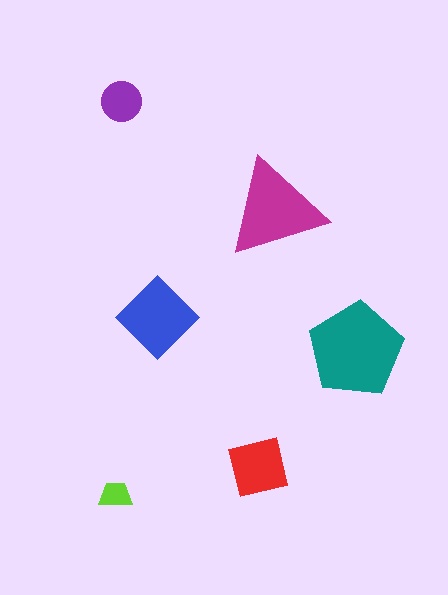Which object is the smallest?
The lime trapezoid.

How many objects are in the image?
There are 6 objects in the image.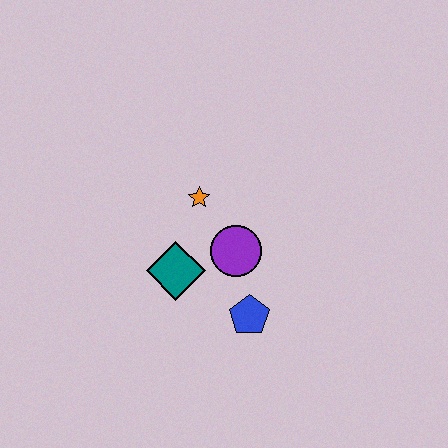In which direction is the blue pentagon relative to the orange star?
The blue pentagon is below the orange star.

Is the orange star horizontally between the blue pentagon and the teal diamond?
Yes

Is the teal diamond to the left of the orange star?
Yes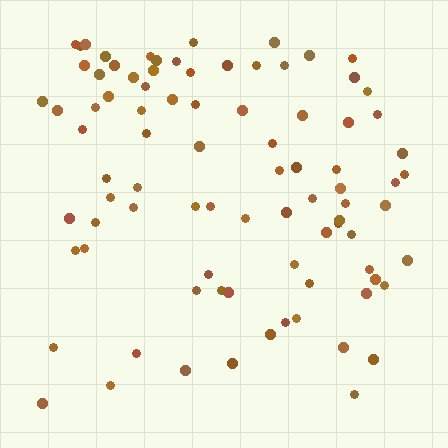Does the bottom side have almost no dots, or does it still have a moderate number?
Still a moderate number, just noticeably fewer than the top.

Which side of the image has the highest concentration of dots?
The top.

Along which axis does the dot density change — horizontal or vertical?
Vertical.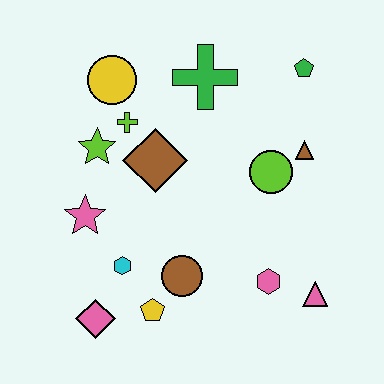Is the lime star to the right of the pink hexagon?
No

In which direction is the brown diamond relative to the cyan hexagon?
The brown diamond is above the cyan hexagon.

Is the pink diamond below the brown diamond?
Yes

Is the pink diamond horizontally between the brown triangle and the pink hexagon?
No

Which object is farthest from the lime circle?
The pink diamond is farthest from the lime circle.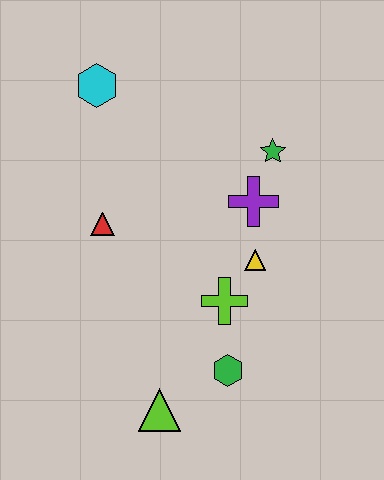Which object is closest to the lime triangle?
The green hexagon is closest to the lime triangle.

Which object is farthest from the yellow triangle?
The cyan hexagon is farthest from the yellow triangle.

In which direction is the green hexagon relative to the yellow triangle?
The green hexagon is below the yellow triangle.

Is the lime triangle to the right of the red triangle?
Yes